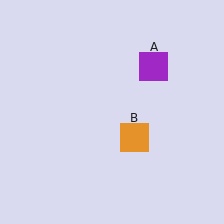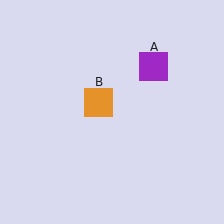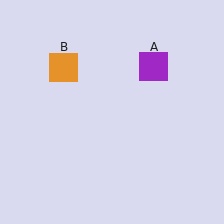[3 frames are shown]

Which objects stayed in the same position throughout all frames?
Purple square (object A) remained stationary.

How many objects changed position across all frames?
1 object changed position: orange square (object B).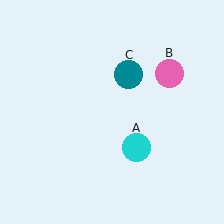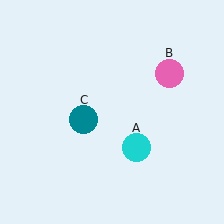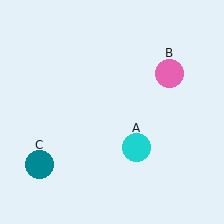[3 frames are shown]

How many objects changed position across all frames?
1 object changed position: teal circle (object C).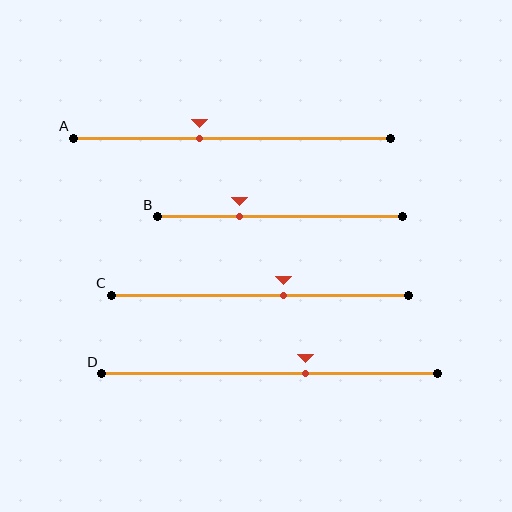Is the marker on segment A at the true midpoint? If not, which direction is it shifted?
No, the marker on segment A is shifted to the left by about 10% of the segment length.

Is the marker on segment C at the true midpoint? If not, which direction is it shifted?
No, the marker on segment C is shifted to the right by about 8% of the segment length.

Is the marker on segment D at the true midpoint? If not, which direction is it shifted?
No, the marker on segment D is shifted to the right by about 11% of the segment length.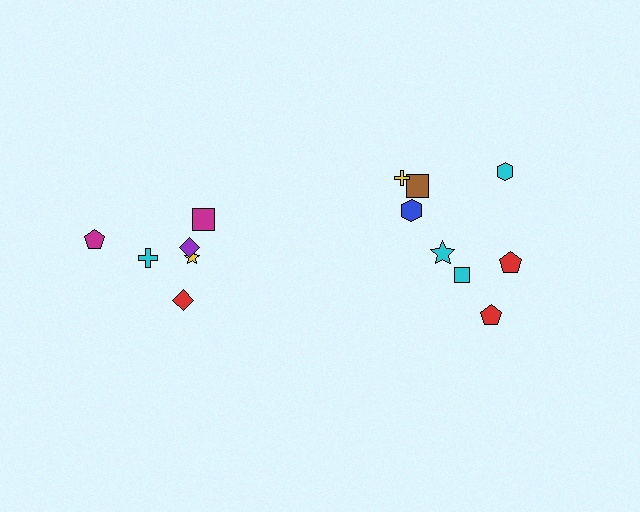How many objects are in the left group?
There are 6 objects.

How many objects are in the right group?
There are 8 objects.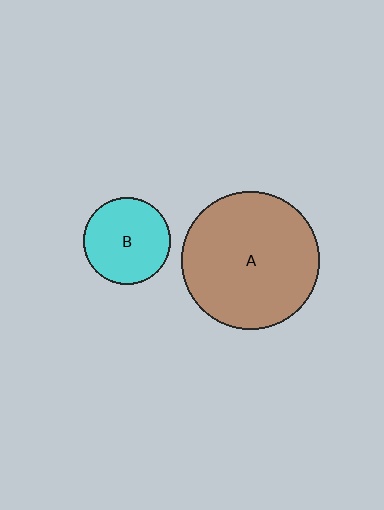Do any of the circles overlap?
No, none of the circles overlap.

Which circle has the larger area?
Circle A (brown).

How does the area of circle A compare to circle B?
Approximately 2.5 times.